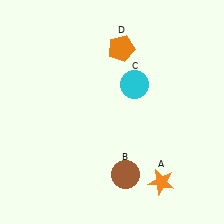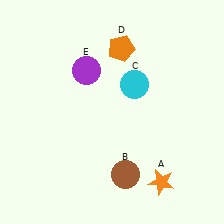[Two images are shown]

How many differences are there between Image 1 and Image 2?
There is 1 difference between the two images.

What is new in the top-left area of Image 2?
A purple circle (E) was added in the top-left area of Image 2.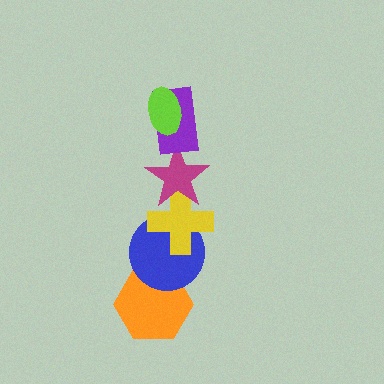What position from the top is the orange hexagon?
The orange hexagon is 6th from the top.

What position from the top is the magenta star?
The magenta star is 3rd from the top.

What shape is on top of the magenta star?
The purple rectangle is on top of the magenta star.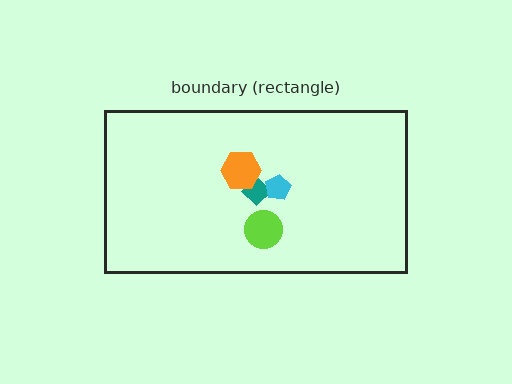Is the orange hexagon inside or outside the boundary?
Inside.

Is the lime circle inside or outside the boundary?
Inside.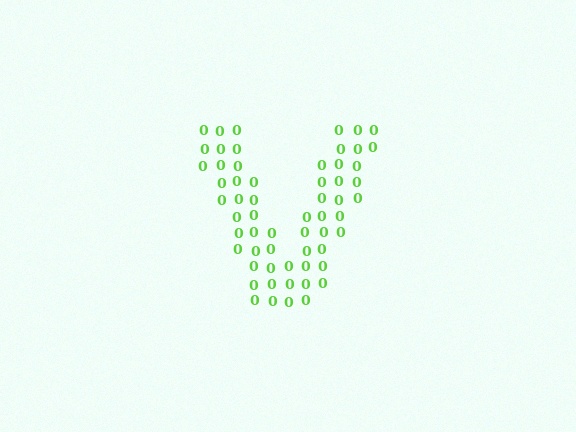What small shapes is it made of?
It is made of small digit 0's.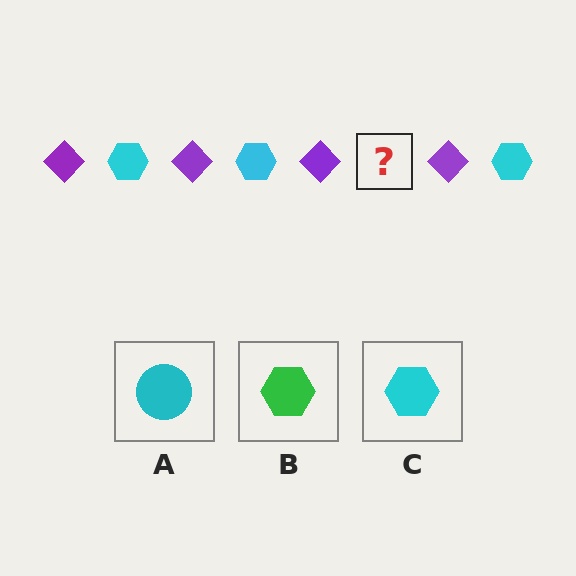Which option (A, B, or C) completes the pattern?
C.